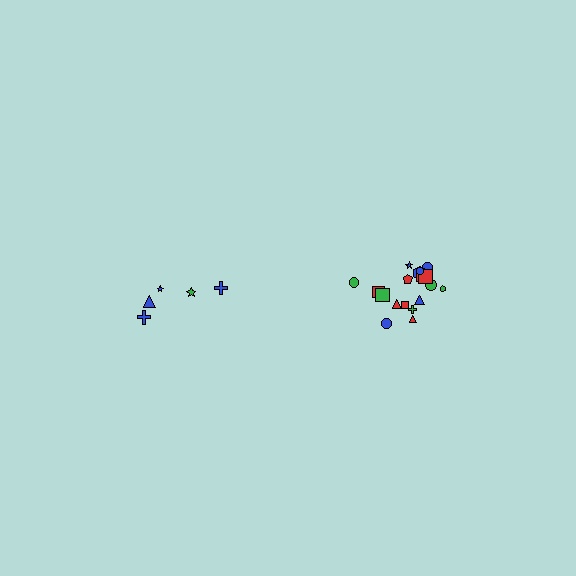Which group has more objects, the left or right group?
The right group.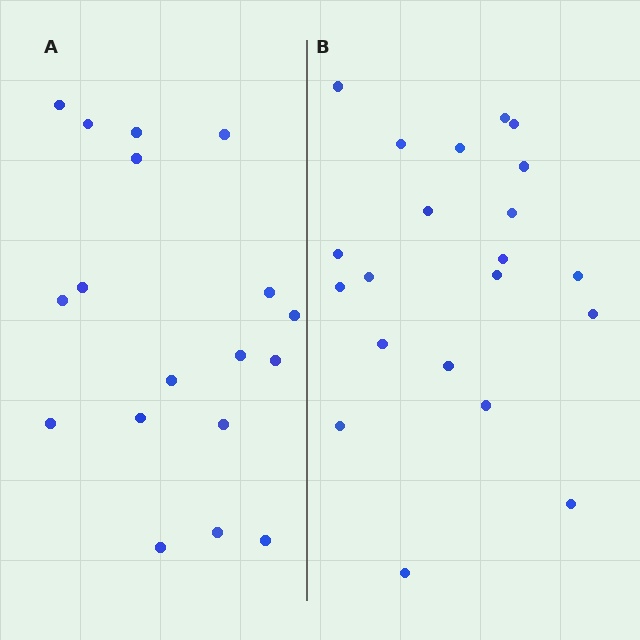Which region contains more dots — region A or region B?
Region B (the right region) has more dots.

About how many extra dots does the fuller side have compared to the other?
Region B has just a few more — roughly 2 or 3 more dots than region A.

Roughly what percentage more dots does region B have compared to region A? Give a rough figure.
About 15% more.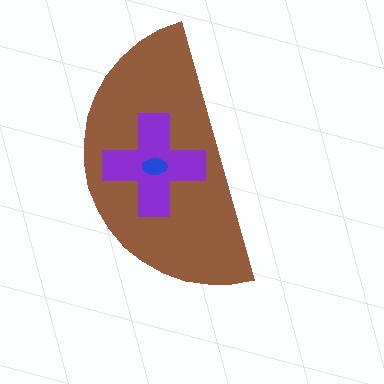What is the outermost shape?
The brown semicircle.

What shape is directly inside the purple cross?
The blue ellipse.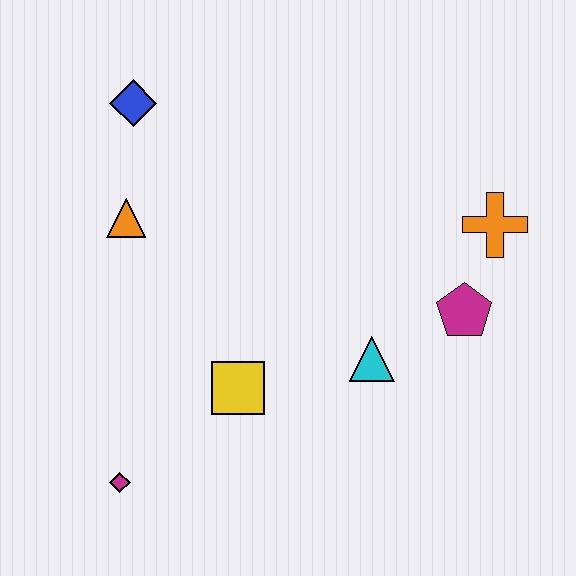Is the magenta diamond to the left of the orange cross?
Yes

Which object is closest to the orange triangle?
The blue diamond is closest to the orange triangle.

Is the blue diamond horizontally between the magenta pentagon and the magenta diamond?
Yes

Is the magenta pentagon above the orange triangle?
No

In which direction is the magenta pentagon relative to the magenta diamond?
The magenta pentagon is to the right of the magenta diamond.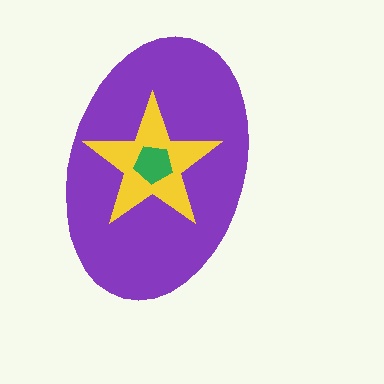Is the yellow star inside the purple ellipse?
Yes.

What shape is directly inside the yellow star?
The green pentagon.